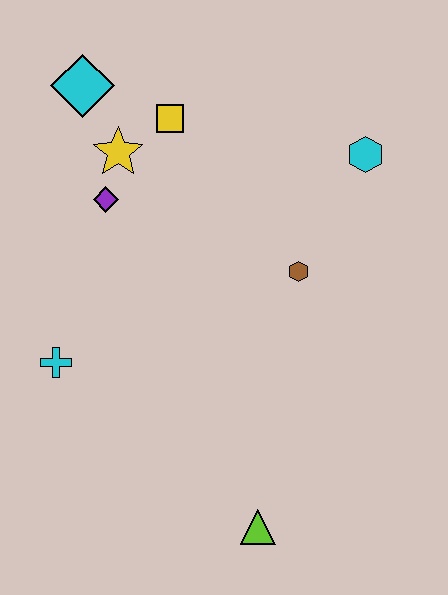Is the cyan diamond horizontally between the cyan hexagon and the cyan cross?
Yes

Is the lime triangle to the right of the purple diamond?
Yes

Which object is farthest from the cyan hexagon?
The lime triangle is farthest from the cyan hexagon.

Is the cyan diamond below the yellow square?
No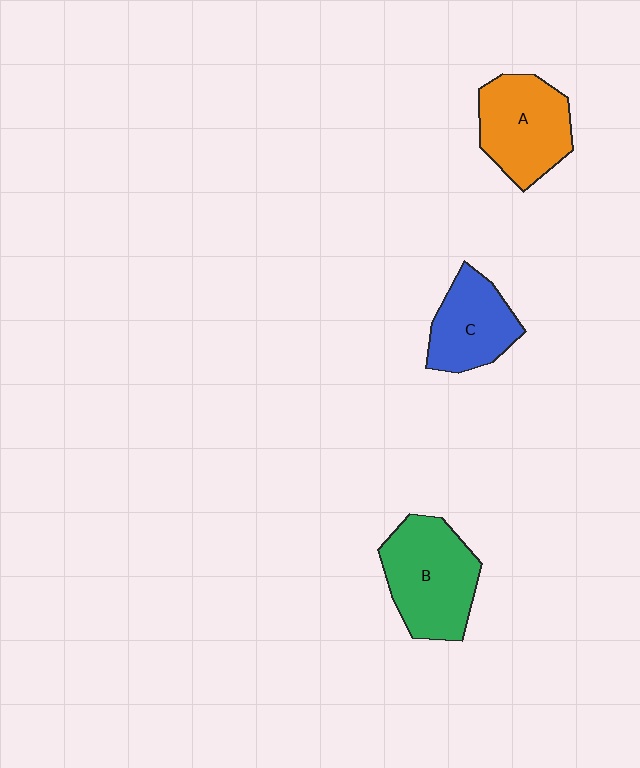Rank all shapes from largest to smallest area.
From largest to smallest: B (green), A (orange), C (blue).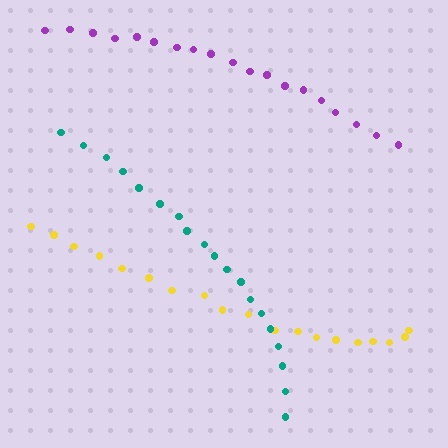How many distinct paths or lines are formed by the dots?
There are 3 distinct paths.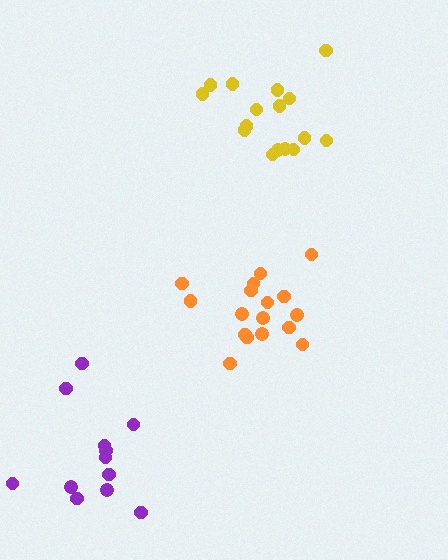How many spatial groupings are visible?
There are 3 spatial groupings.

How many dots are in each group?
Group 1: 12 dots, Group 2: 17 dots, Group 3: 16 dots (45 total).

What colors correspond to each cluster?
The clusters are colored: purple, orange, yellow.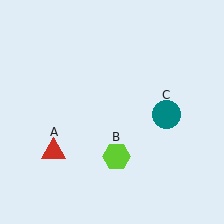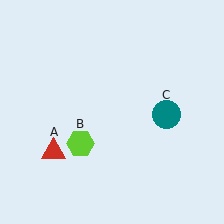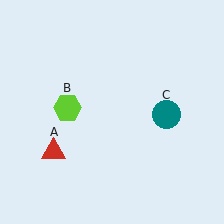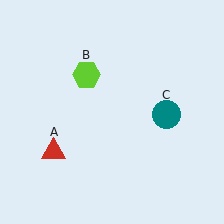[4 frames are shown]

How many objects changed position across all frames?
1 object changed position: lime hexagon (object B).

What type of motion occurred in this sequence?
The lime hexagon (object B) rotated clockwise around the center of the scene.